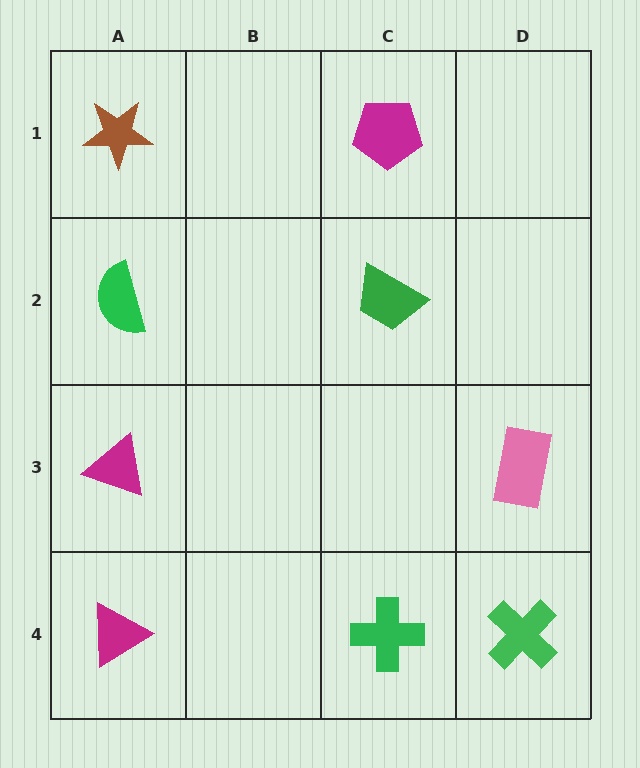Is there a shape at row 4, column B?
No, that cell is empty.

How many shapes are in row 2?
2 shapes.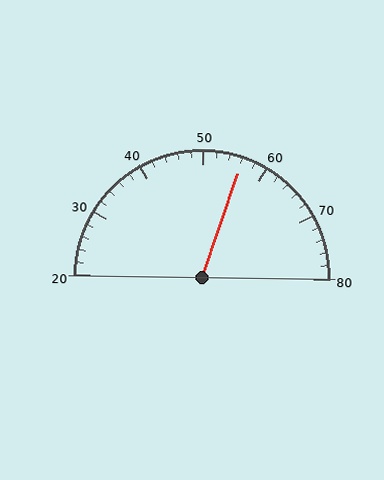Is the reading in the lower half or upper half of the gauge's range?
The reading is in the upper half of the range (20 to 80).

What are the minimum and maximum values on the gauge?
The gauge ranges from 20 to 80.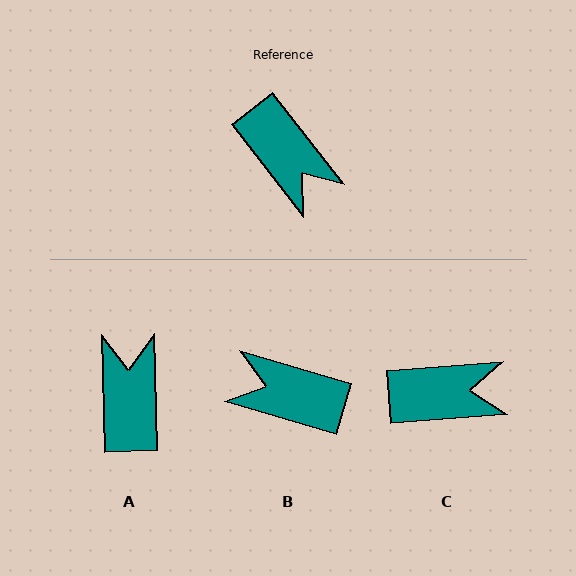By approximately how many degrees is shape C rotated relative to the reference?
Approximately 56 degrees counter-clockwise.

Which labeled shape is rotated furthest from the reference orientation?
B, about 144 degrees away.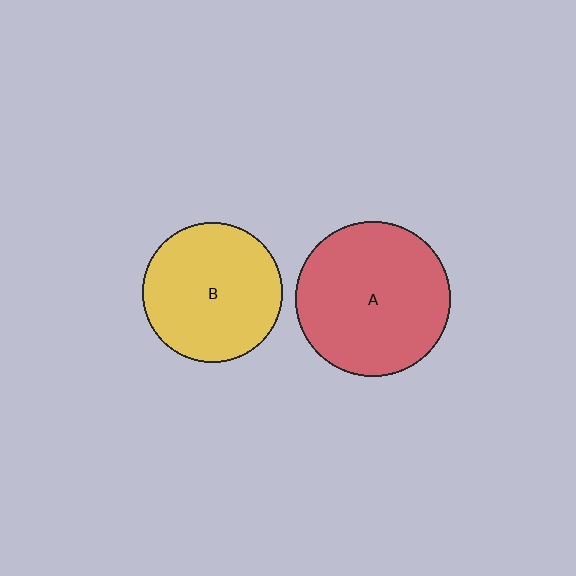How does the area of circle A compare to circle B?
Approximately 1.2 times.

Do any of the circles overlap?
No, none of the circles overlap.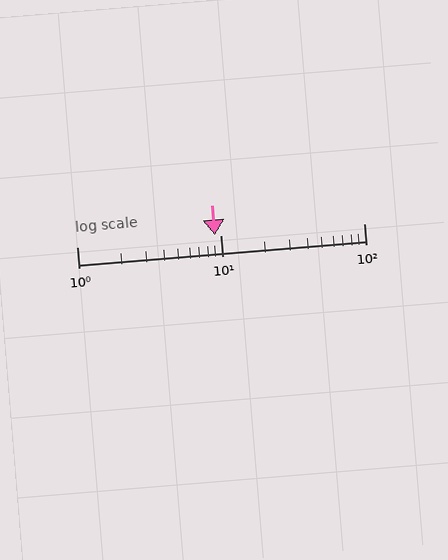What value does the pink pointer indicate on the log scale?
The pointer indicates approximately 9.2.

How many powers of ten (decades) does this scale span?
The scale spans 2 decades, from 1 to 100.